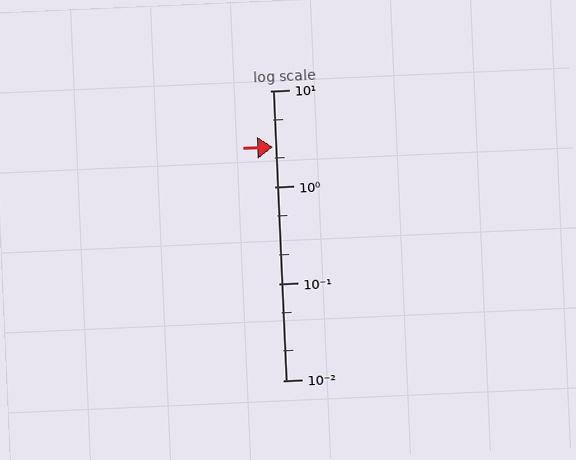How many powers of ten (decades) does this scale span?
The scale spans 3 decades, from 0.01 to 10.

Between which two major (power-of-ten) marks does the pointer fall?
The pointer is between 1 and 10.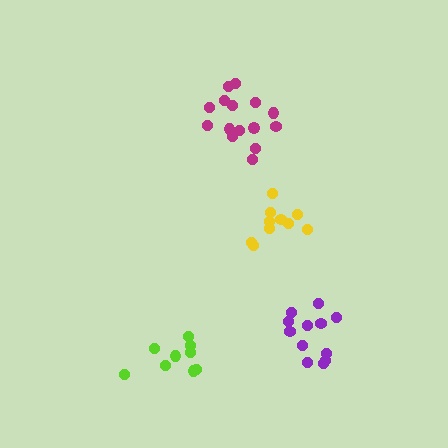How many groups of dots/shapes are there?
There are 4 groups.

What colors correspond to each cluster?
The clusters are colored: magenta, yellow, lime, purple.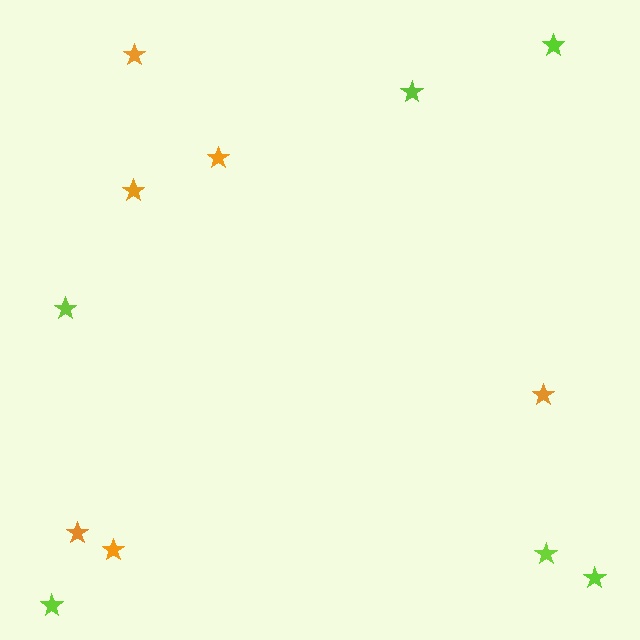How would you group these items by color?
There are 2 groups: one group of orange stars (6) and one group of lime stars (6).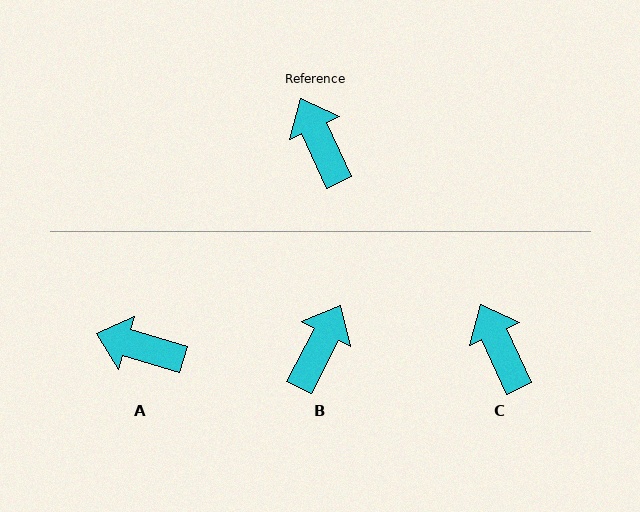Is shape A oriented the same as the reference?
No, it is off by about 49 degrees.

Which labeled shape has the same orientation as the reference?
C.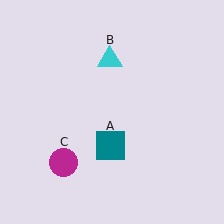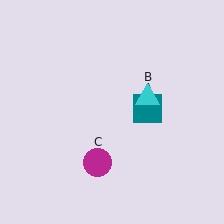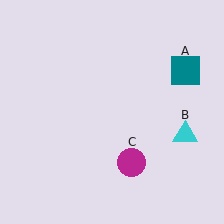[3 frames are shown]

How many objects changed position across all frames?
3 objects changed position: teal square (object A), cyan triangle (object B), magenta circle (object C).